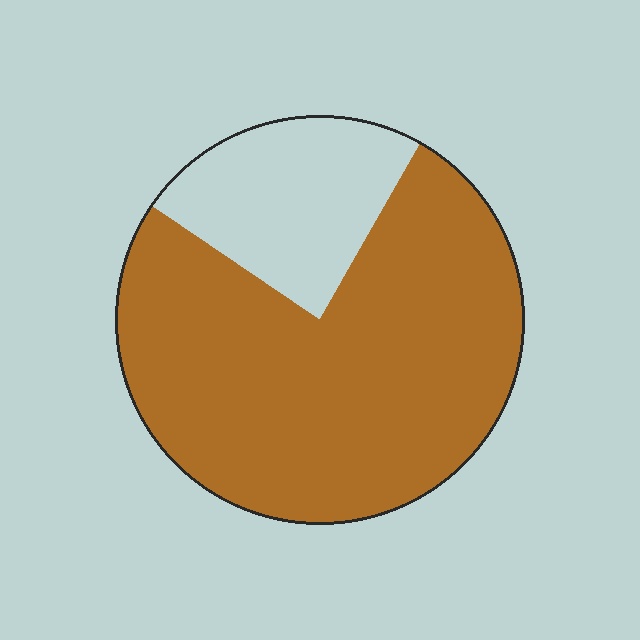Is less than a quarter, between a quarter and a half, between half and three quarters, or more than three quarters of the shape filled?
More than three quarters.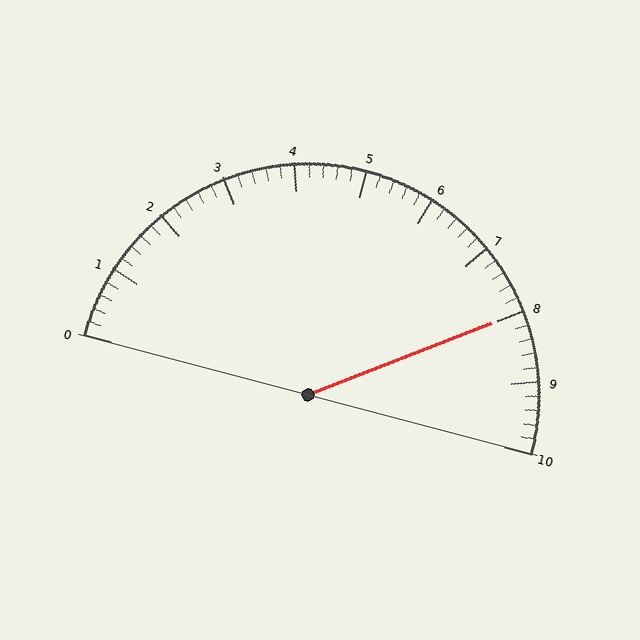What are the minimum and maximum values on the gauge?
The gauge ranges from 0 to 10.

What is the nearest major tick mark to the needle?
The nearest major tick mark is 8.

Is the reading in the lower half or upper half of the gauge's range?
The reading is in the upper half of the range (0 to 10).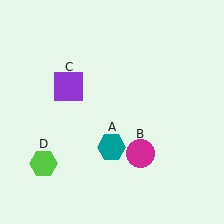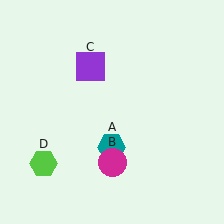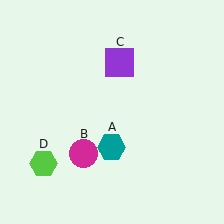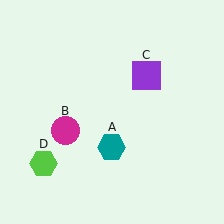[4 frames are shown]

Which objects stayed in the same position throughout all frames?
Teal hexagon (object A) and lime hexagon (object D) remained stationary.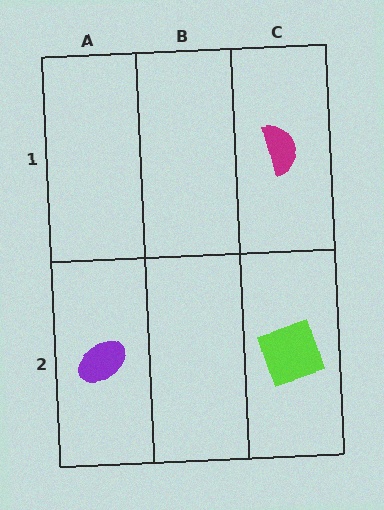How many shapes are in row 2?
2 shapes.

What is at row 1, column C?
A magenta semicircle.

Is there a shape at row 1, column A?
No, that cell is empty.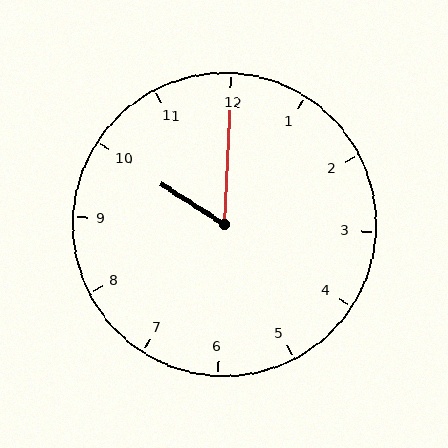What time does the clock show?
10:00.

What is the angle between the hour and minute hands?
Approximately 60 degrees.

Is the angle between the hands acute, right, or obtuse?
It is acute.